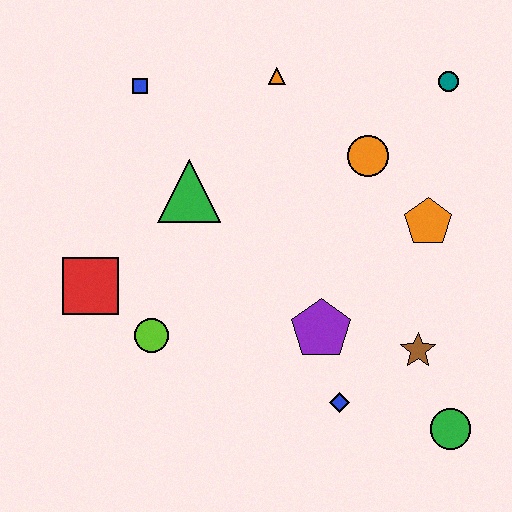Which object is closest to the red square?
The lime circle is closest to the red square.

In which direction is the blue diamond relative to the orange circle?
The blue diamond is below the orange circle.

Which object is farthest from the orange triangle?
The green circle is farthest from the orange triangle.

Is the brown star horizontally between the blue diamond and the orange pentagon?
Yes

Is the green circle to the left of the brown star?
No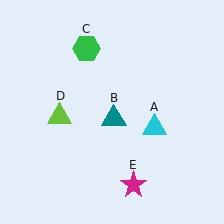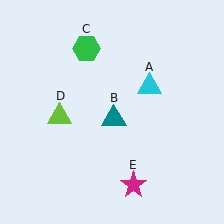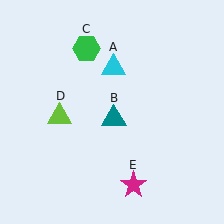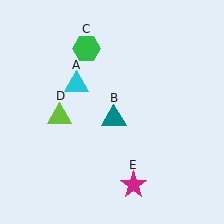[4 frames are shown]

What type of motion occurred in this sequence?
The cyan triangle (object A) rotated counterclockwise around the center of the scene.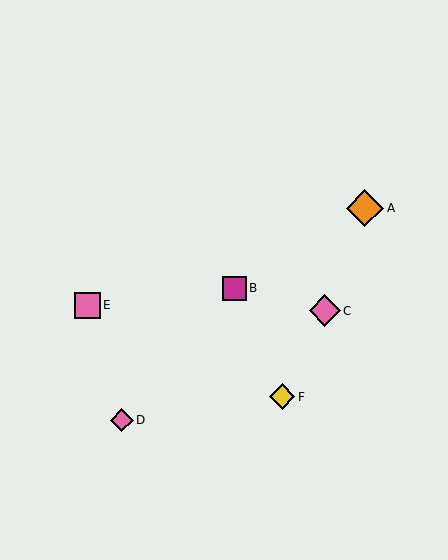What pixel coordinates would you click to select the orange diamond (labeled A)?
Click at (365, 208) to select the orange diamond A.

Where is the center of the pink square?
The center of the pink square is at (87, 305).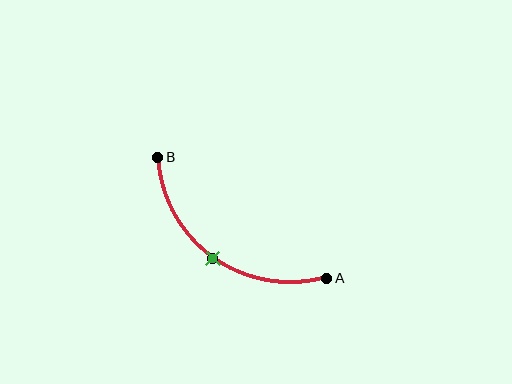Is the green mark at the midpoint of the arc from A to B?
Yes. The green mark lies on the arc at equal arc-length from both A and B — it is the arc midpoint.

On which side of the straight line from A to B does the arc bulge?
The arc bulges below and to the left of the straight line connecting A and B.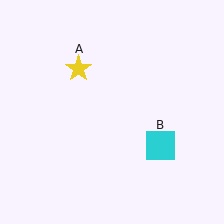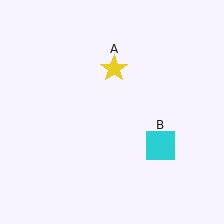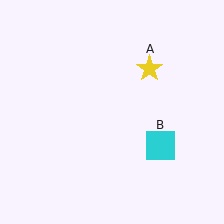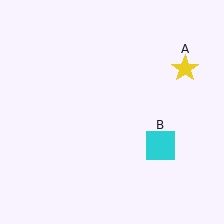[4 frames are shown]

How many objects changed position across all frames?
1 object changed position: yellow star (object A).